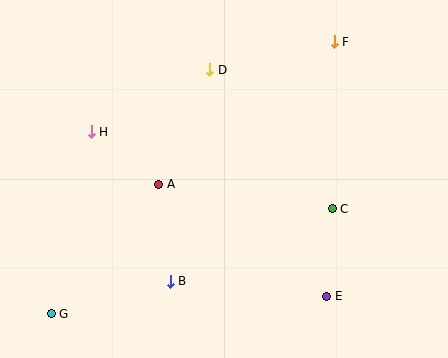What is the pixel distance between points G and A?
The distance between G and A is 168 pixels.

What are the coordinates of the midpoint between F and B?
The midpoint between F and B is at (252, 162).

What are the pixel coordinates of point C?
Point C is at (332, 209).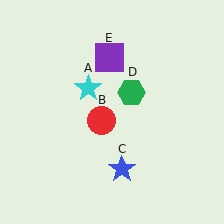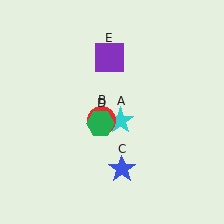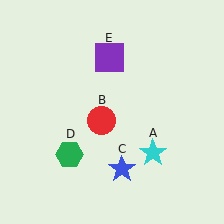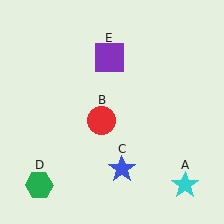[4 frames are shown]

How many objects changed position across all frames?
2 objects changed position: cyan star (object A), green hexagon (object D).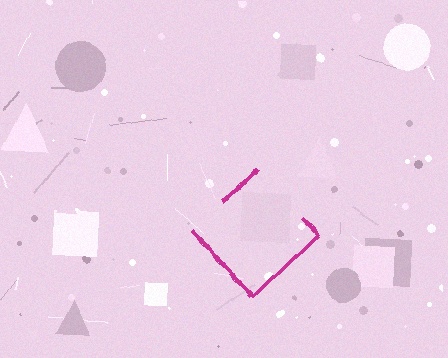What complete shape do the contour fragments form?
The contour fragments form a diamond.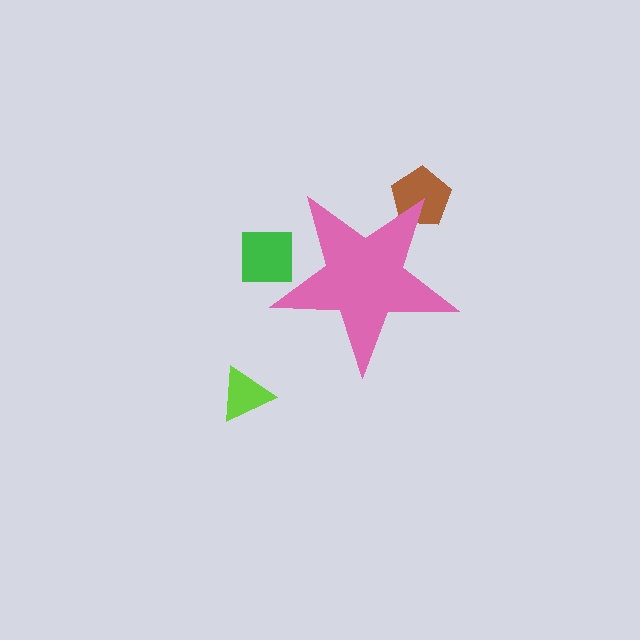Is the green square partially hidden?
Yes, the green square is partially hidden behind the pink star.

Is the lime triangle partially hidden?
No, the lime triangle is fully visible.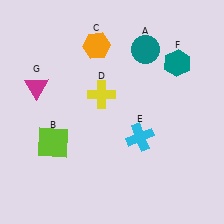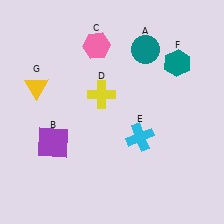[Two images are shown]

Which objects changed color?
B changed from lime to purple. C changed from orange to pink. G changed from magenta to yellow.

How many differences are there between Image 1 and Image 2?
There are 3 differences between the two images.